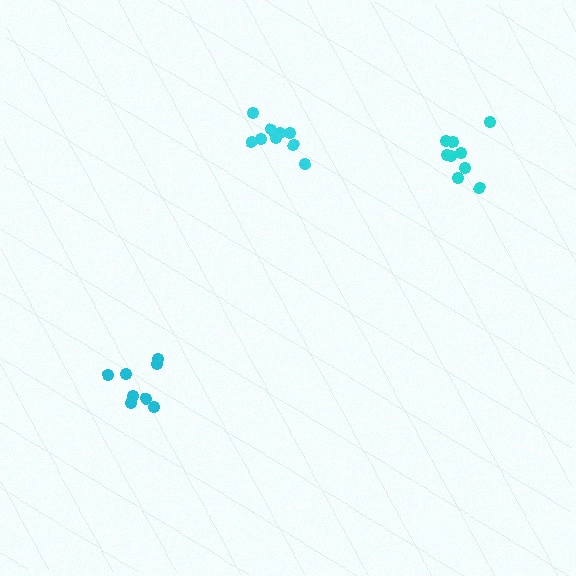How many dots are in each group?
Group 1: 9 dots, Group 2: 9 dots, Group 3: 8 dots (26 total).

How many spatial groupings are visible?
There are 3 spatial groupings.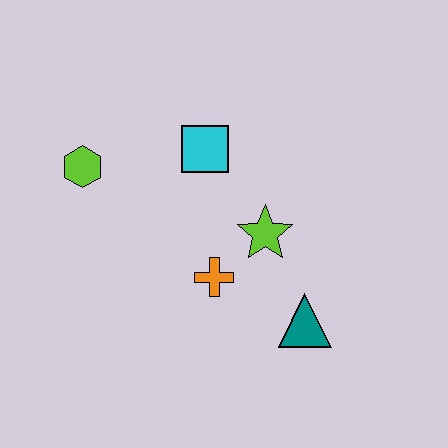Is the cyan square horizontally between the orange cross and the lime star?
No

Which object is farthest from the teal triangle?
The lime hexagon is farthest from the teal triangle.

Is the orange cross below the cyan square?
Yes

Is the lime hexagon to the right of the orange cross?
No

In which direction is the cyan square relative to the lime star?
The cyan square is above the lime star.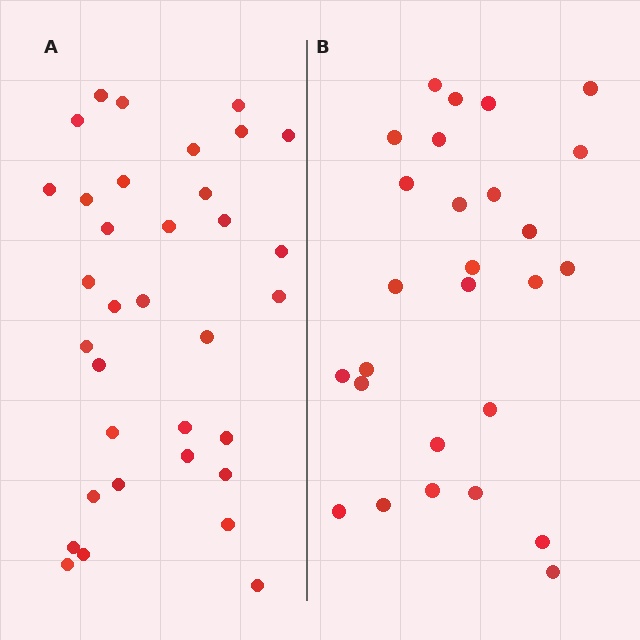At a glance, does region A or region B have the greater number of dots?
Region A (the left region) has more dots.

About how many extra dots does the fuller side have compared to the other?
Region A has roughly 8 or so more dots than region B.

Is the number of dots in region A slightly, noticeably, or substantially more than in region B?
Region A has noticeably more, but not dramatically so. The ratio is roughly 1.3 to 1.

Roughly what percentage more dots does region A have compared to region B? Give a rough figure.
About 25% more.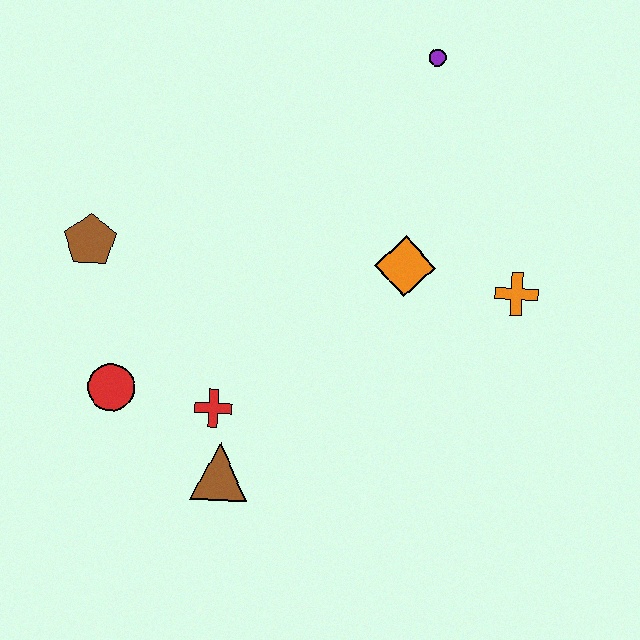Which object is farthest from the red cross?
The purple circle is farthest from the red cross.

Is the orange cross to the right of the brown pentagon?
Yes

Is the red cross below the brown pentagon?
Yes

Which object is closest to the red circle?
The red cross is closest to the red circle.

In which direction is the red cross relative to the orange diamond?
The red cross is to the left of the orange diamond.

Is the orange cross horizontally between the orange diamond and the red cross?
No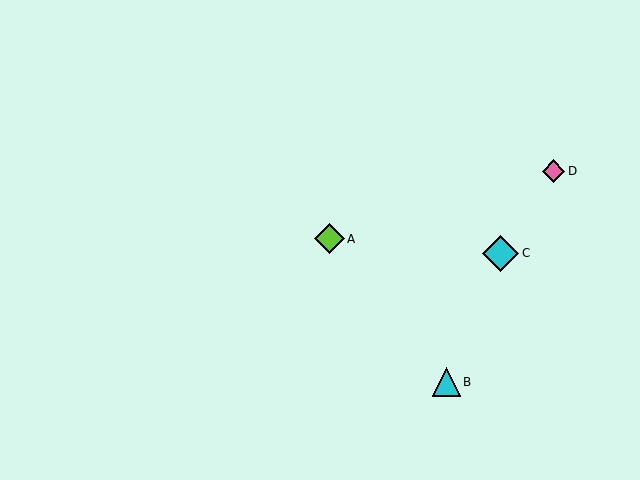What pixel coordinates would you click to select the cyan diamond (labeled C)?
Click at (501, 253) to select the cyan diamond C.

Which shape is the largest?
The cyan diamond (labeled C) is the largest.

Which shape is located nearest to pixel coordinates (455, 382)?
The cyan triangle (labeled B) at (446, 382) is nearest to that location.